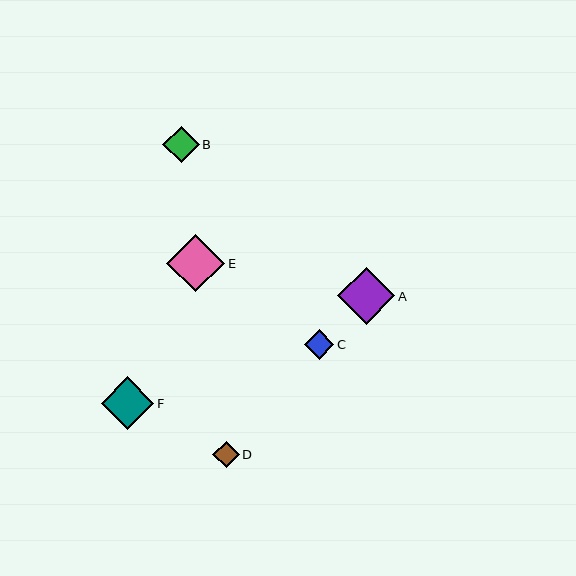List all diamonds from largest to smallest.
From largest to smallest: E, A, F, B, C, D.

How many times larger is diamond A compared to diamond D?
Diamond A is approximately 2.2 times the size of diamond D.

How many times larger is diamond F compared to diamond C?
Diamond F is approximately 1.8 times the size of diamond C.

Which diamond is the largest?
Diamond E is the largest with a size of approximately 58 pixels.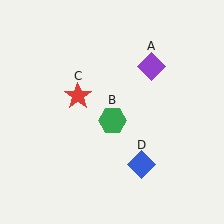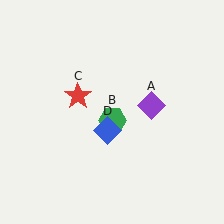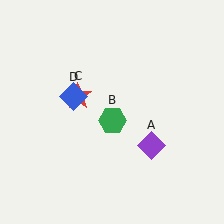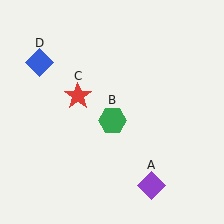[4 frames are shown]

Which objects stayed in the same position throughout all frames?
Green hexagon (object B) and red star (object C) remained stationary.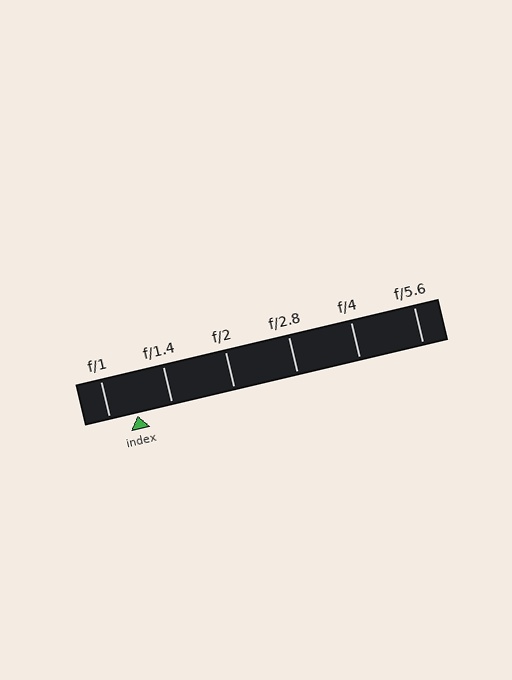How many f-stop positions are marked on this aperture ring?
There are 6 f-stop positions marked.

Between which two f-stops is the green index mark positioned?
The index mark is between f/1 and f/1.4.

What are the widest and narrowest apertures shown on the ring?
The widest aperture shown is f/1 and the narrowest is f/5.6.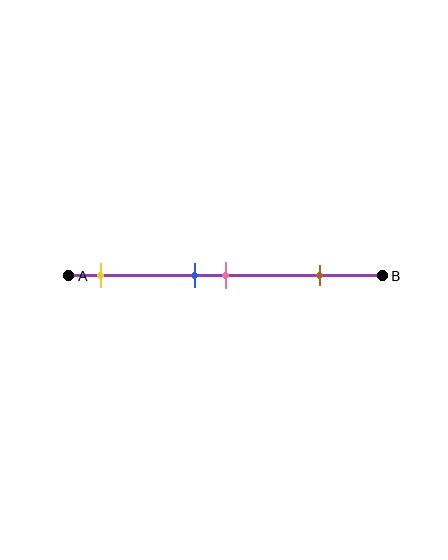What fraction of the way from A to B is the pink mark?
The pink mark is approximately 50% (0.5) of the way from A to B.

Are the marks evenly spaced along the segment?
No, the marks are not evenly spaced.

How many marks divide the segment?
There are 4 marks dividing the segment.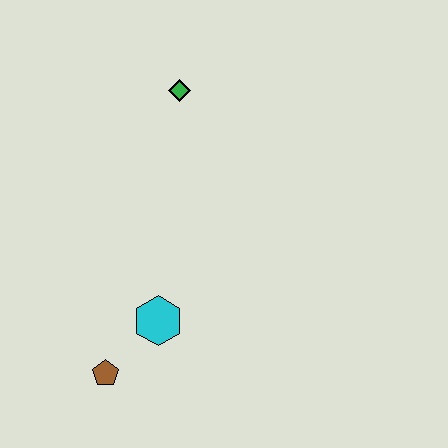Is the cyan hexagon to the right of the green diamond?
No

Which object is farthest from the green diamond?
The brown pentagon is farthest from the green diamond.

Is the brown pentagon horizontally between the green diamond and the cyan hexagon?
No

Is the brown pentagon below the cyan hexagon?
Yes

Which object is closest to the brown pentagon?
The cyan hexagon is closest to the brown pentagon.